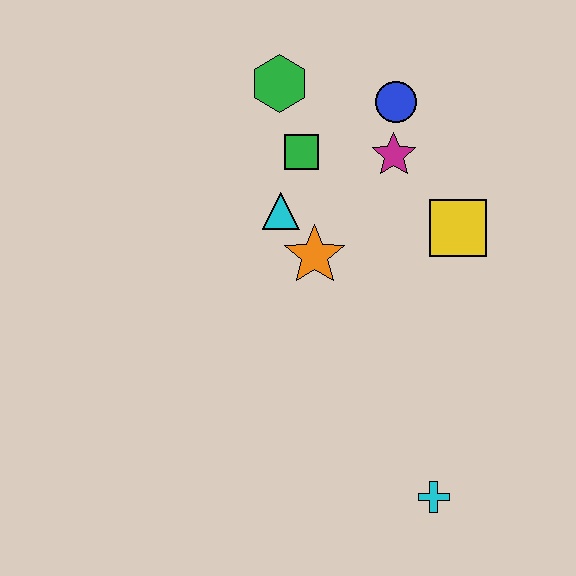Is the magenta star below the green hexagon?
Yes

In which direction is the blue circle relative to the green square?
The blue circle is to the right of the green square.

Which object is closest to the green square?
The cyan triangle is closest to the green square.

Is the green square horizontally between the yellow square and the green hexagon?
Yes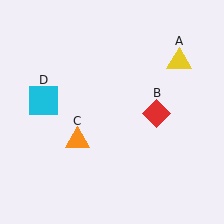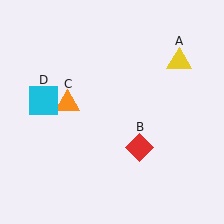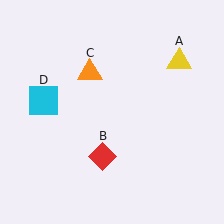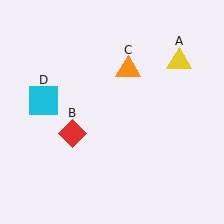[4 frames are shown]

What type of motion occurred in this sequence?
The red diamond (object B), orange triangle (object C) rotated clockwise around the center of the scene.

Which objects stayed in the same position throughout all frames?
Yellow triangle (object A) and cyan square (object D) remained stationary.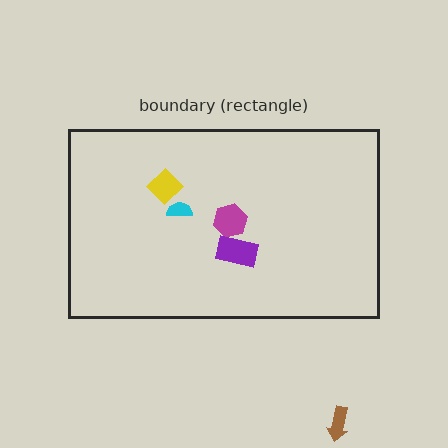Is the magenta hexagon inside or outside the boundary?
Inside.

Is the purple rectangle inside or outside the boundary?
Inside.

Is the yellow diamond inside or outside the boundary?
Inside.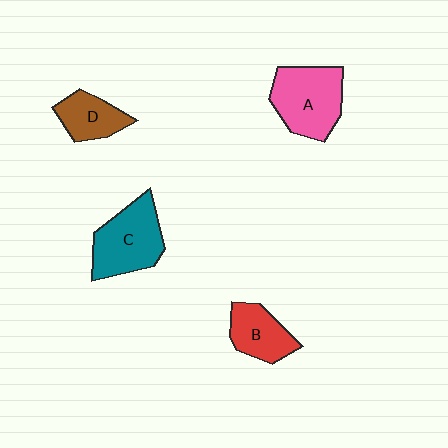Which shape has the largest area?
Shape A (pink).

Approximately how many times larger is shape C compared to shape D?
Approximately 1.6 times.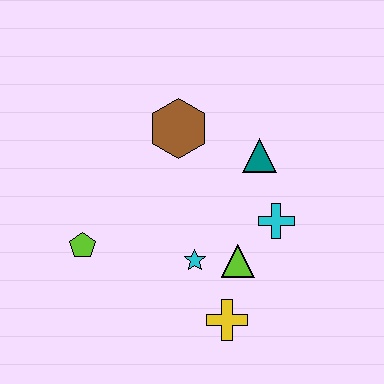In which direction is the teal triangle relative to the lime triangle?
The teal triangle is above the lime triangle.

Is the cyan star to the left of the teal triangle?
Yes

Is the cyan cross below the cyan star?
No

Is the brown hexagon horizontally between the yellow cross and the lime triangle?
No